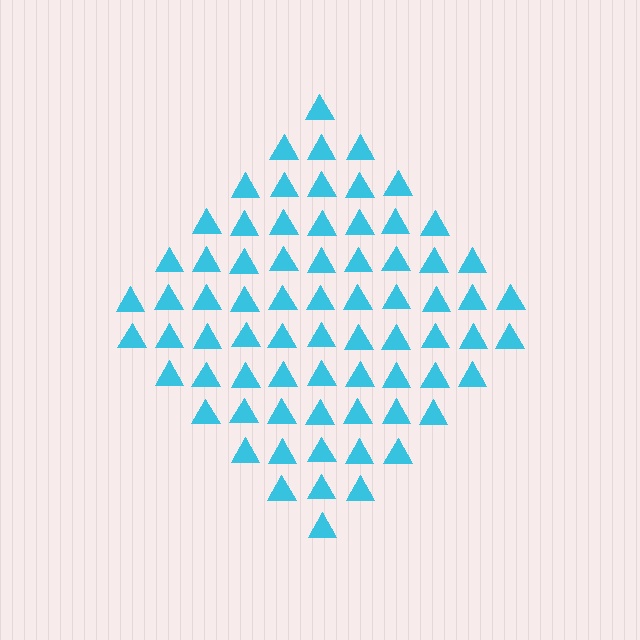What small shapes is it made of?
It is made of small triangles.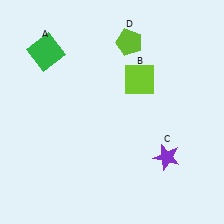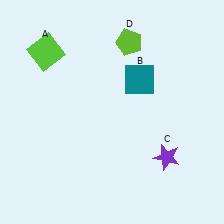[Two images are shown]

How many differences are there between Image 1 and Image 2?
There are 2 differences between the two images.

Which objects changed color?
A changed from green to lime. B changed from lime to teal.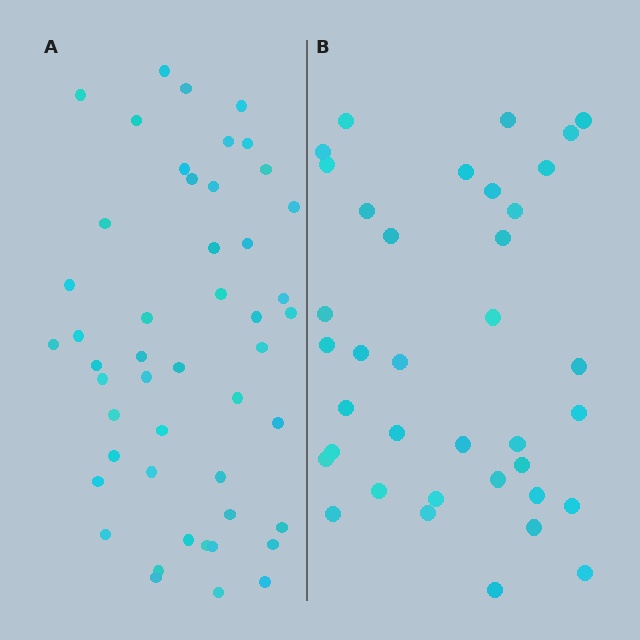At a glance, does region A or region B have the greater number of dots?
Region A (the left region) has more dots.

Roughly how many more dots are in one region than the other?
Region A has roughly 12 or so more dots than region B.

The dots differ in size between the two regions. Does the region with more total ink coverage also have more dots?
No. Region B has more total ink coverage because its dots are larger, but region A actually contains more individual dots. Total area can be misleading — the number of items is what matters here.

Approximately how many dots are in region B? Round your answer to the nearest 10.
About 40 dots. (The exact count is 37, which rounds to 40.)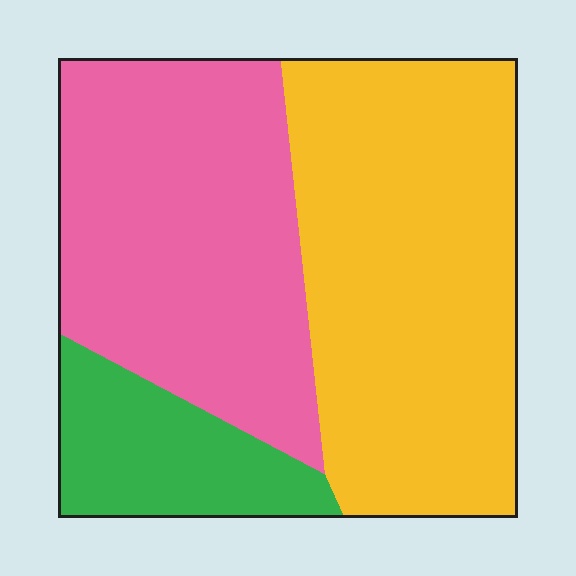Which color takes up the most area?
Yellow, at roughly 45%.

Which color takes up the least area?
Green, at roughly 15%.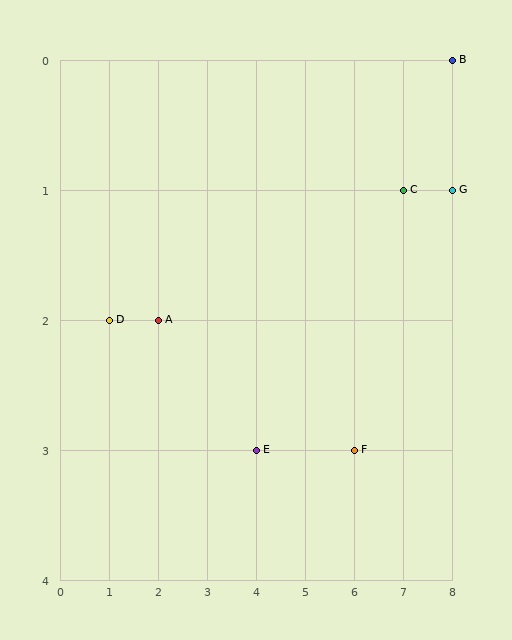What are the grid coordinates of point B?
Point B is at grid coordinates (8, 0).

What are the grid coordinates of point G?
Point G is at grid coordinates (8, 1).